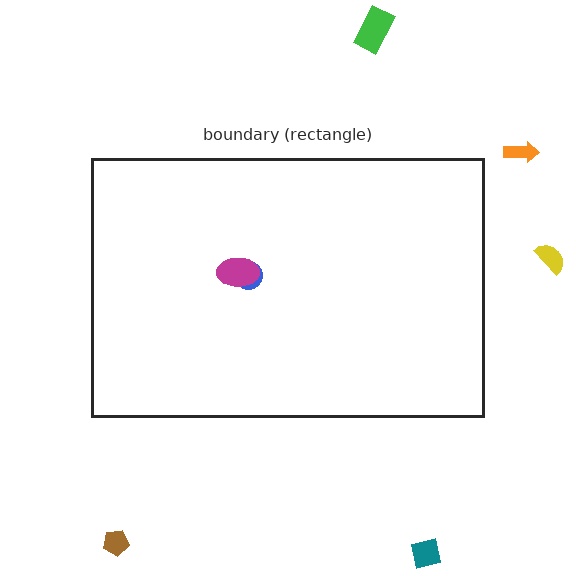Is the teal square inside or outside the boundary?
Outside.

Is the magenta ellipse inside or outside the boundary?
Inside.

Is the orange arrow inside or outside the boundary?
Outside.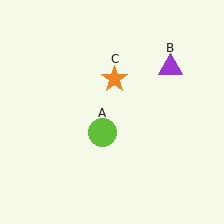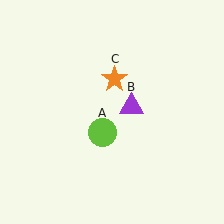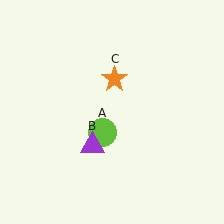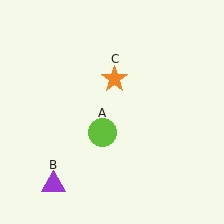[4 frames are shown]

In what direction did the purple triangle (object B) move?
The purple triangle (object B) moved down and to the left.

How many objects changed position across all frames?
1 object changed position: purple triangle (object B).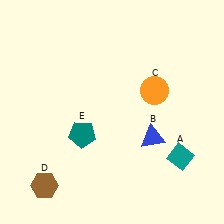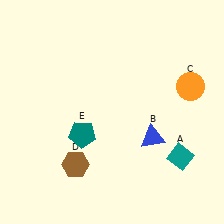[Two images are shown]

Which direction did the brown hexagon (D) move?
The brown hexagon (D) moved right.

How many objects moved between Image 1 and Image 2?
2 objects moved between the two images.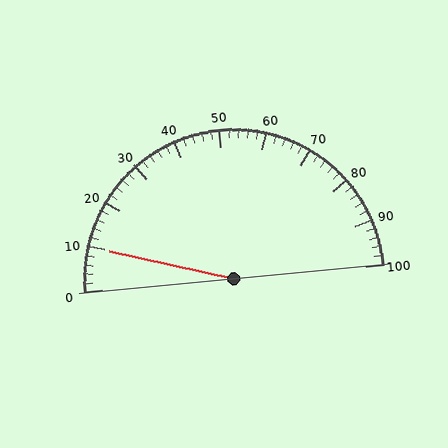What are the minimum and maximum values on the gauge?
The gauge ranges from 0 to 100.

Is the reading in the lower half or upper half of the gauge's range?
The reading is in the lower half of the range (0 to 100).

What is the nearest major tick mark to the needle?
The nearest major tick mark is 10.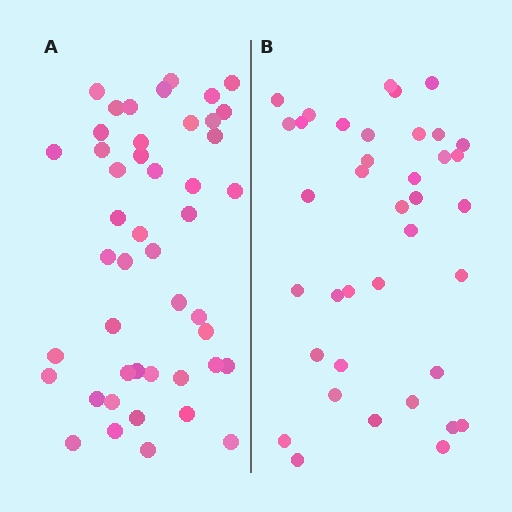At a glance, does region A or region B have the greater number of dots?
Region A (the left region) has more dots.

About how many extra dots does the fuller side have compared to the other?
Region A has roughly 8 or so more dots than region B.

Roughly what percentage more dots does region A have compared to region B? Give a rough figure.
About 20% more.